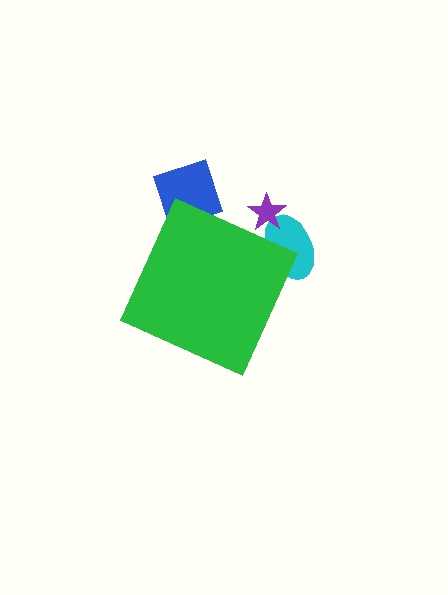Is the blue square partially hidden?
Yes, the blue square is partially hidden behind the green diamond.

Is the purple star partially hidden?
Yes, the purple star is partially hidden behind the green diamond.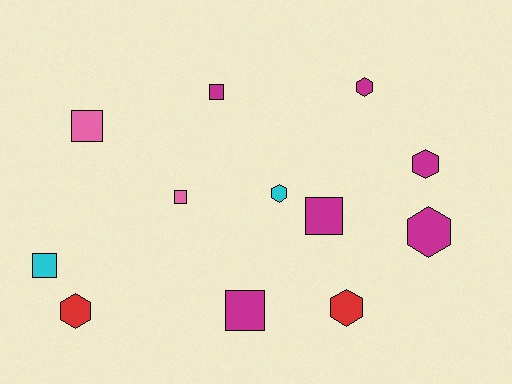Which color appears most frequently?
Magenta, with 6 objects.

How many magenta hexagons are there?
There are 3 magenta hexagons.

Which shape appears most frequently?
Hexagon, with 6 objects.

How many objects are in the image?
There are 12 objects.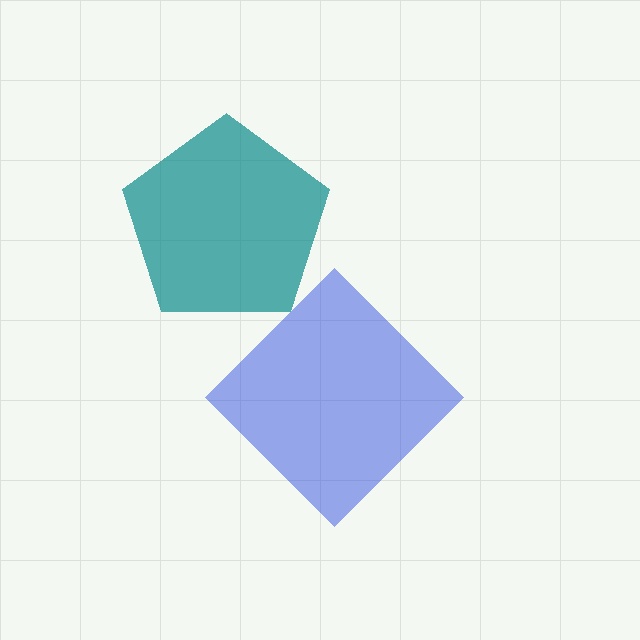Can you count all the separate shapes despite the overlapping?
Yes, there are 2 separate shapes.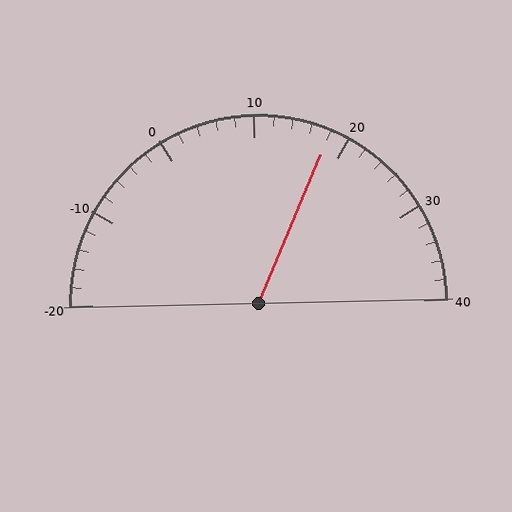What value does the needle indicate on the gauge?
The needle indicates approximately 18.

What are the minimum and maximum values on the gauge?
The gauge ranges from -20 to 40.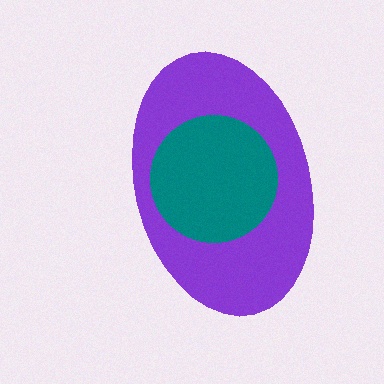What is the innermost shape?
The teal circle.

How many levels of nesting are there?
2.